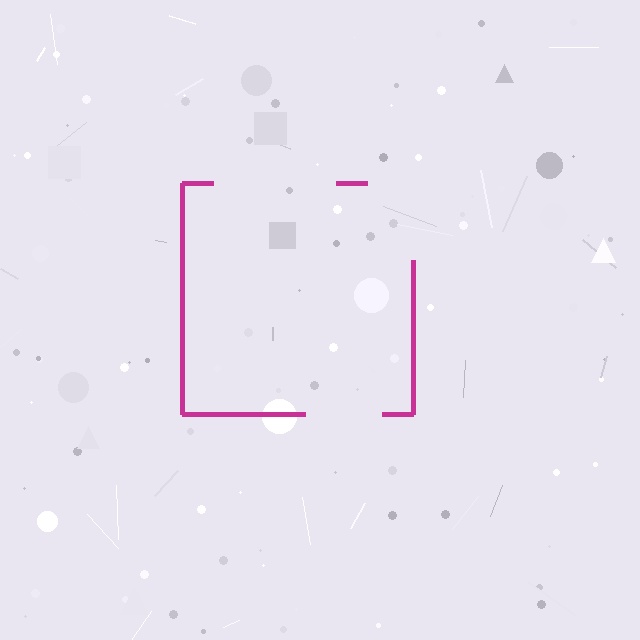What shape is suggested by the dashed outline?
The dashed outline suggests a square.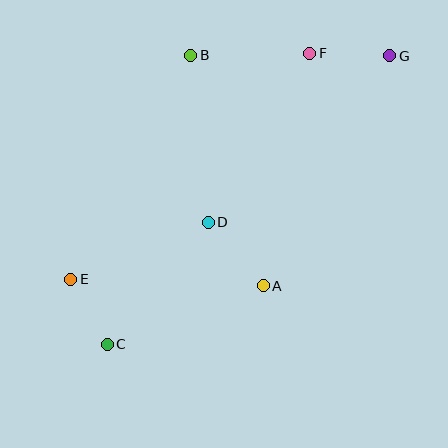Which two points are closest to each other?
Points C and E are closest to each other.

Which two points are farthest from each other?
Points C and G are farthest from each other.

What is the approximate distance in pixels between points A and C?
The distance between A and C is approximately 167 pixels.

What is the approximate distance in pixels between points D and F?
The distance between D and F is approximately 197 pixels.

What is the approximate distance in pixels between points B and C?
The distance between B and C is approximately 301 pixels.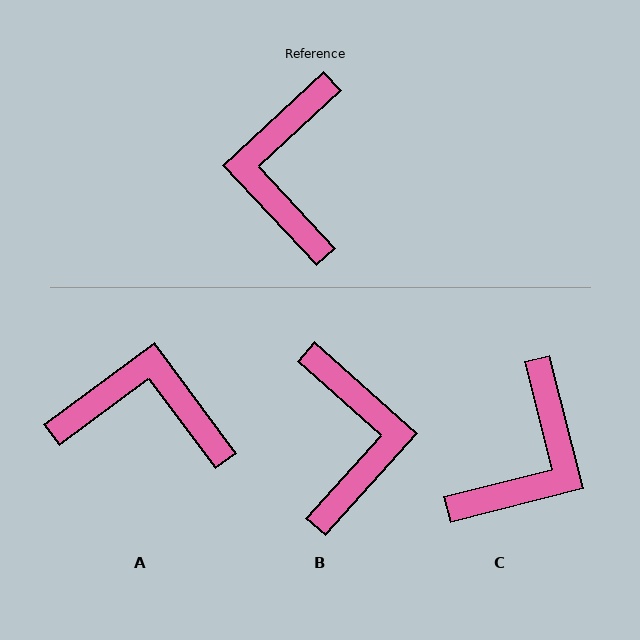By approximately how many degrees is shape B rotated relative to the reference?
Approximately 175 degrees clockwise.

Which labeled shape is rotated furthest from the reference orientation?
B, about 175 degrees away.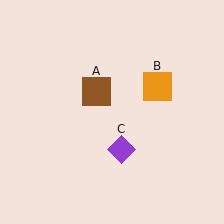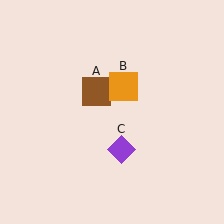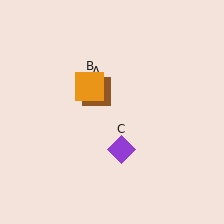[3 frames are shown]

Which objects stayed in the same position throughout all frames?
Brown square (object A) and purple diamond (object C) remained stationary.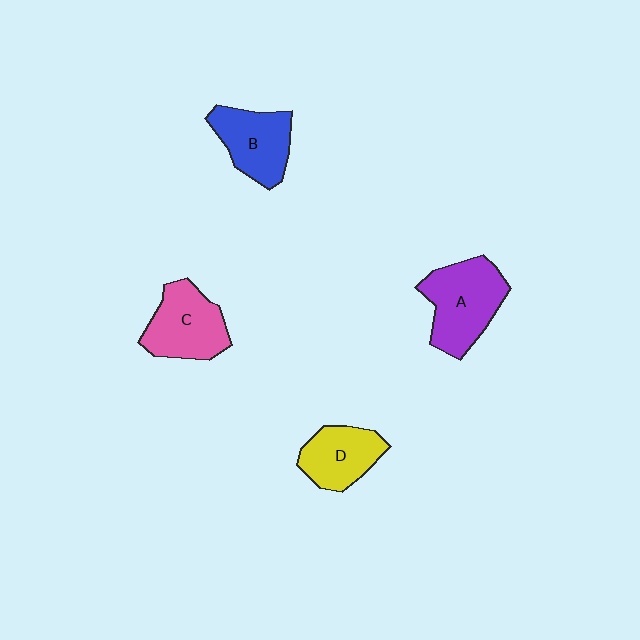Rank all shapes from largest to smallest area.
From largest to smallest: A (purple), C (pink), B (blue), D (yellow).